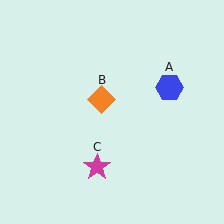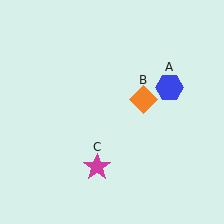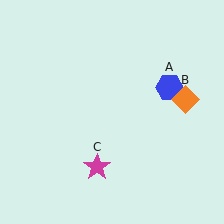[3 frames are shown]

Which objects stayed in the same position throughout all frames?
Blue hexagon (object A) and magenta star (object C) remained stationary.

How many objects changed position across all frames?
1 object changed position: orange diamond (object B).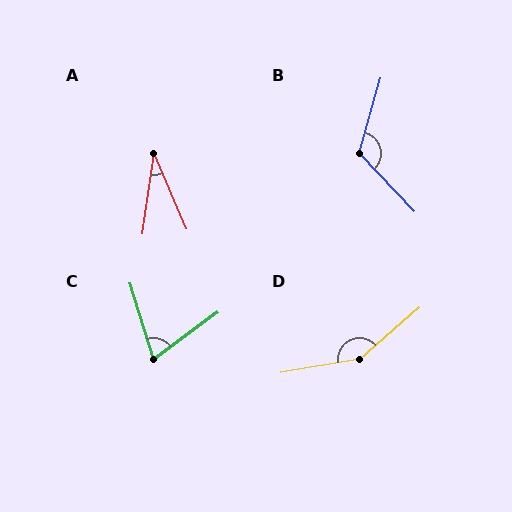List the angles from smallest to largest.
A (31°), C (71°), B (120°), D (149°).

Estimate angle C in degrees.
Approximately 71 degrees.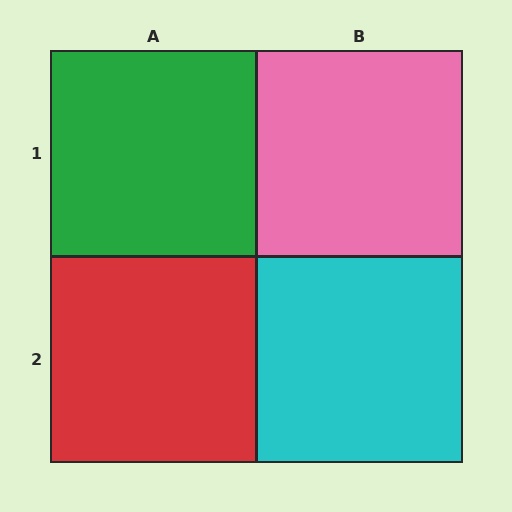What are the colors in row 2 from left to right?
Red, cyan.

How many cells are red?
1 cell is red.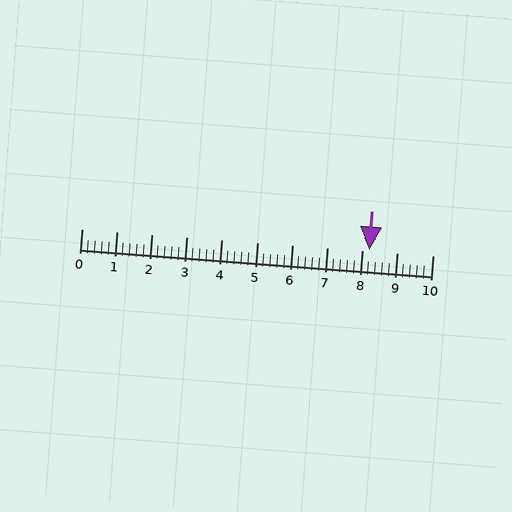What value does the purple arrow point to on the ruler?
The purple arrow points to approximately 8.2.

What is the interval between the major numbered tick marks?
The major tick marks are spaced 1 units apart.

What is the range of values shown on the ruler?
The ruler shows values from 0 to 10.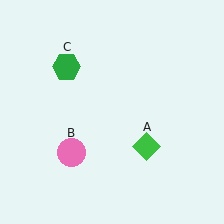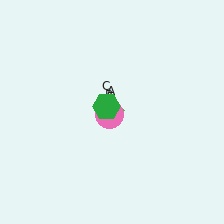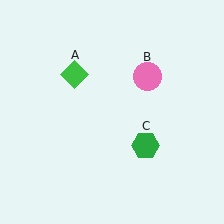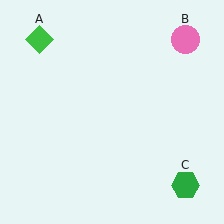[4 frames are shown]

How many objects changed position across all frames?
3 objects changed position: green diamond (object A), pink circle (object B), green hexagon (object C).